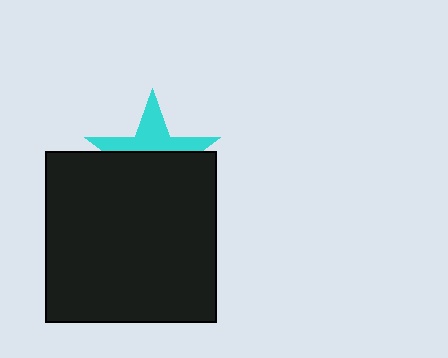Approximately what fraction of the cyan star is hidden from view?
Roughly 59% of the cyan star is hidden behind the black square.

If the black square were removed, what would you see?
You would see the complete cyan star.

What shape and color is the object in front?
The object in front is a black square.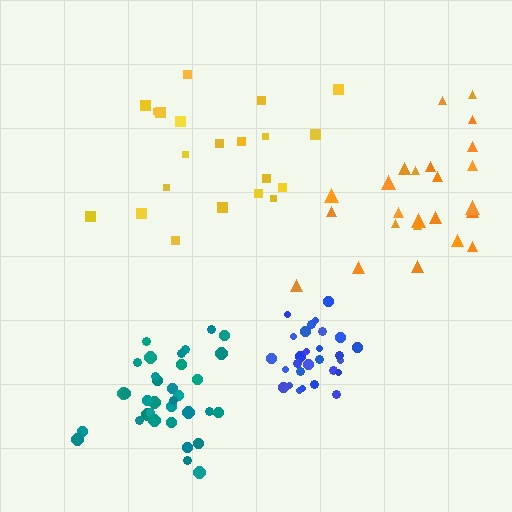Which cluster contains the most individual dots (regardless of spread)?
Teal (34).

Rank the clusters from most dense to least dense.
blue, teal, yellow, orange.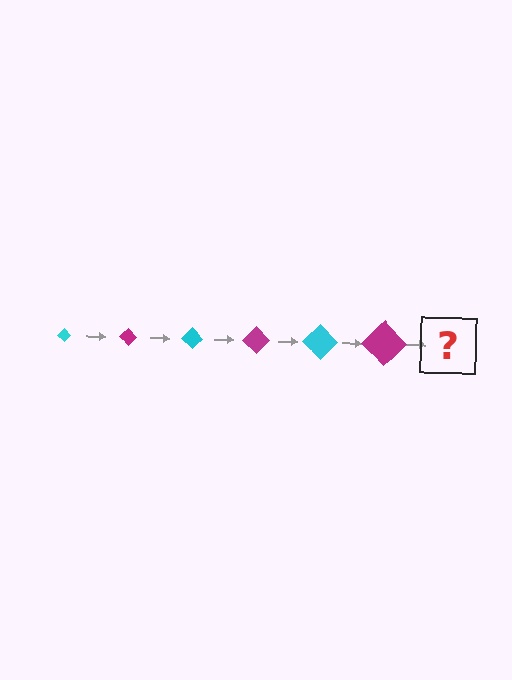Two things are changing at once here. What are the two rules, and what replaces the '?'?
The two rules are that the diamond grows larger each step and the color cycles through cyan and magenta. The '?' should be a cyan diamond, larger than the previous one.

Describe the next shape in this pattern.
It should be a cyan diamond, larger than the previous one.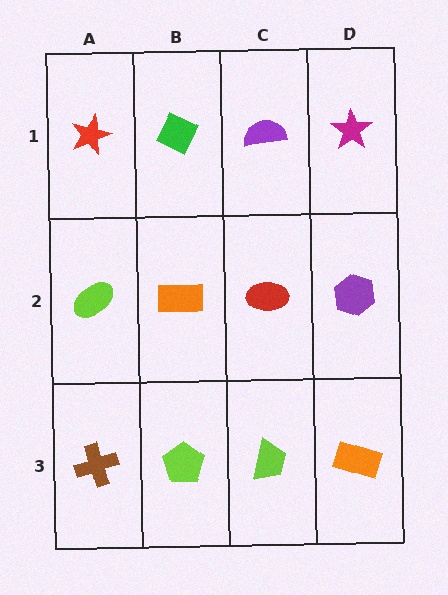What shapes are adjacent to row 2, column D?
A magenta star (row 1, column D), an orange rectangle (row 3, column D), a red ellipse (row 2, column C).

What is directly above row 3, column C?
A red ellipse.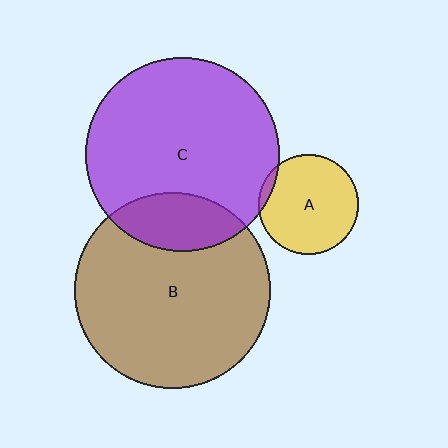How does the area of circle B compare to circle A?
Approximately 3.9 times.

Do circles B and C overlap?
Yes.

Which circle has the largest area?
Circle B (brown).